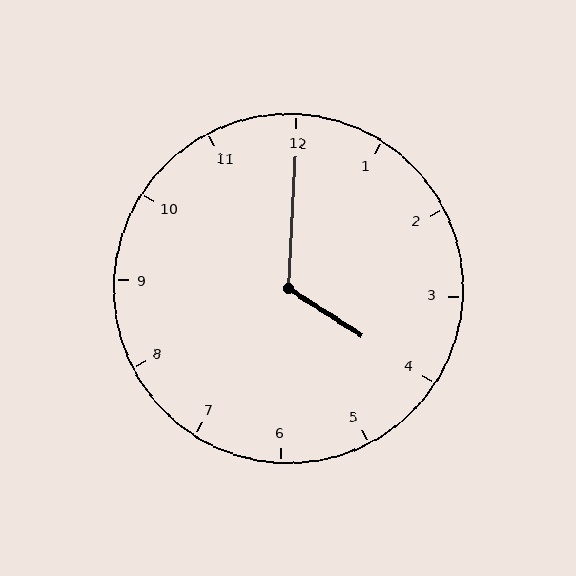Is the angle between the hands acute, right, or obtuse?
It is obtuse.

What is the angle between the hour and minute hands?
Approximately 120 degrees.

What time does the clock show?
4:00.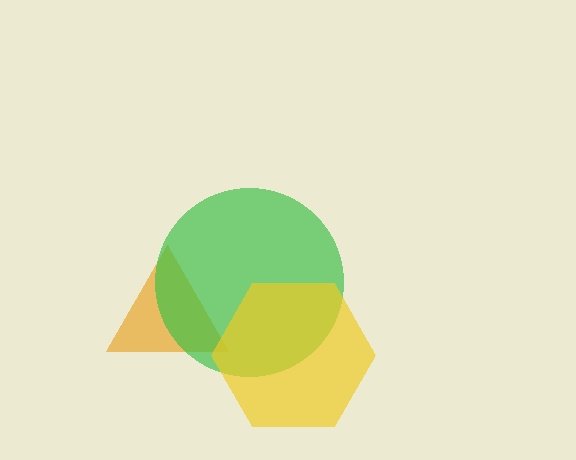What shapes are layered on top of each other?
The layered shapes are: an orange triangle, a green circle, a yellow hexagon.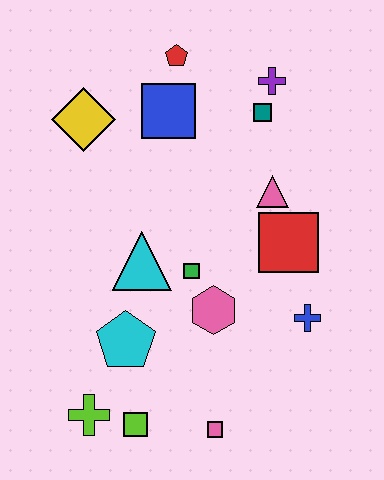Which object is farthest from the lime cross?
The purple cross is farthest from the lime cross.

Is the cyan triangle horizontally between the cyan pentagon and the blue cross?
Yes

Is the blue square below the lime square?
No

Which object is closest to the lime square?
The lime cross is closest to the lime square.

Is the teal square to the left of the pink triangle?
Yes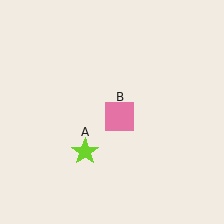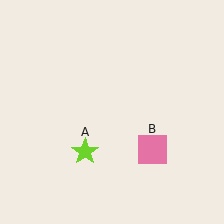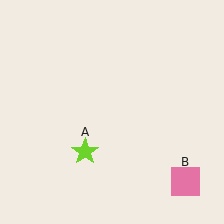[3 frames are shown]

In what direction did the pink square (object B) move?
The pink square (object B) moved down and to the right.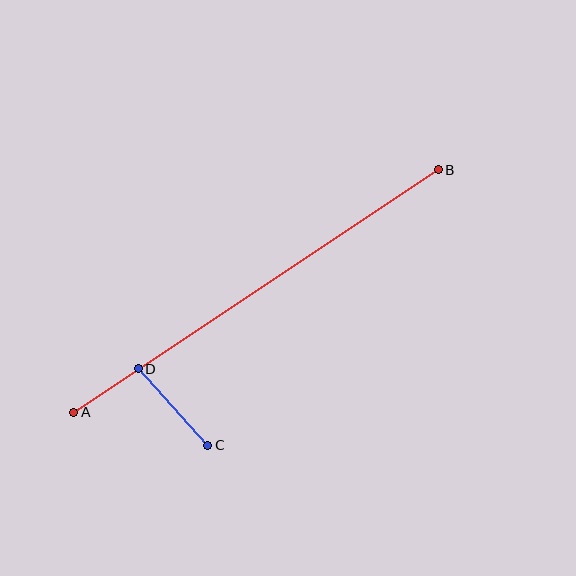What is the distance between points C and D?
The distance is approximately 104 pixels.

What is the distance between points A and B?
The distance is approximately 438 pixels.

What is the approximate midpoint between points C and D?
The midpoint is at approximately (173, 407) pixels.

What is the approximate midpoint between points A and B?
The midpoint is at approximately (256, 291) pixels.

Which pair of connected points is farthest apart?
Points A and B are farthest apart.